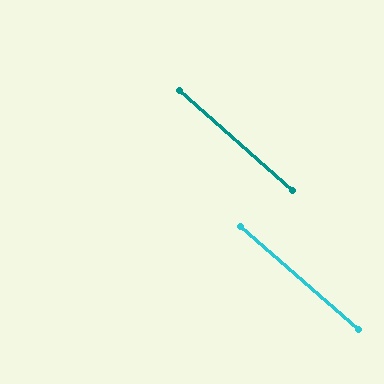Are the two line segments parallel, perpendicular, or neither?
Parallel — their directions differ by only 0.4°.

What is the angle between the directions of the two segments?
Approximately 0 degrees.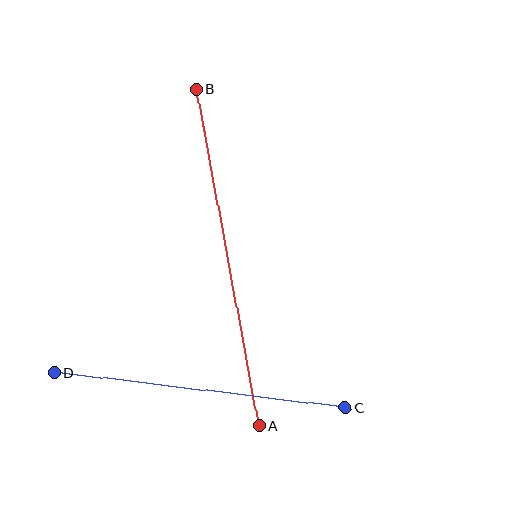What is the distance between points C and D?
The distance is approximately 293 pixels.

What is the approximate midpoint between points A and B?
The midpoint is at approximately (228, 258) pixels.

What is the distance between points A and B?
The distance is approximately 342 pixels.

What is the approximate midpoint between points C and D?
The midpoint is at approximately (200, 390) pixels.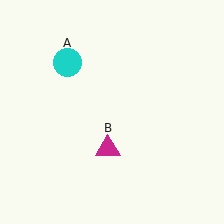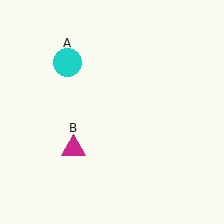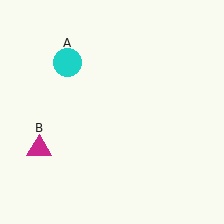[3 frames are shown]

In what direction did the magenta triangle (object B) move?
The magenta triangle (object B) moved left.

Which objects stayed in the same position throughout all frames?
Cyan circle (object A) remained stationary.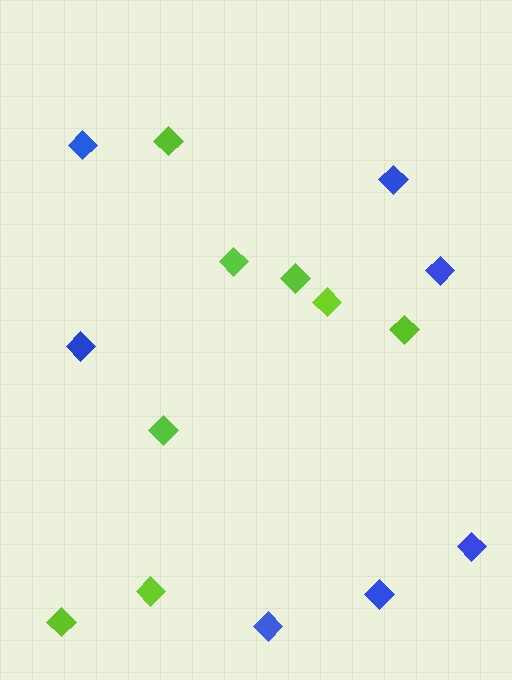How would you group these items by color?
There are 2 groups: one group of lime diamonds (8) and one group of blue diamonds (7).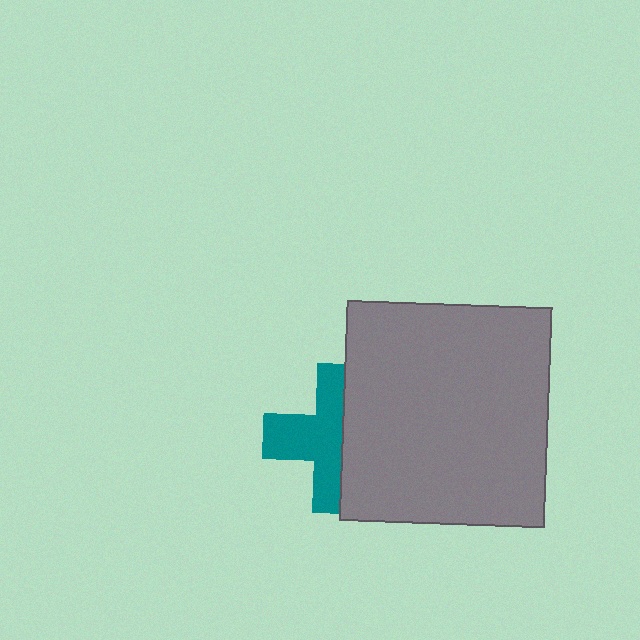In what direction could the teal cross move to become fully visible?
The teal cross could move left. That would shift it out from behind the gray rectangle entirely.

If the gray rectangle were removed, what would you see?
You would see the complete teal cross.